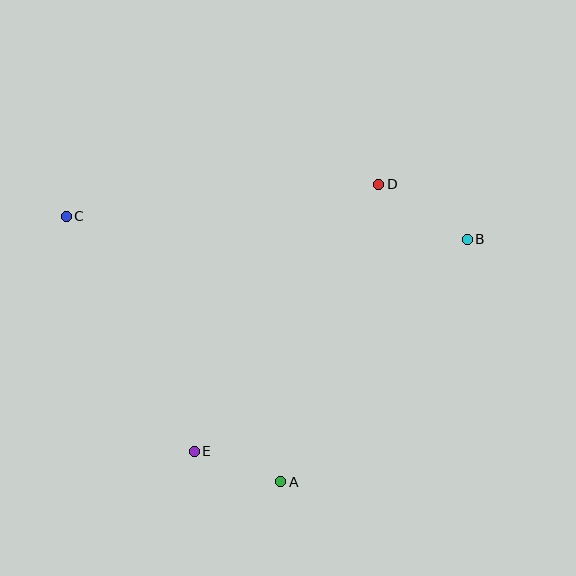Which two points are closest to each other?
Points A and E are closest to each other.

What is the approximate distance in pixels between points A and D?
The distance between A and D is approximately 313 pixels.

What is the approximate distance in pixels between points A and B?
The distance between A and B is approximately 306 pixels.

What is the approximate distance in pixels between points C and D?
The distance between C and D is approximately 314 pixels.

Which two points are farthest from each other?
Points B and C are farthest from each other.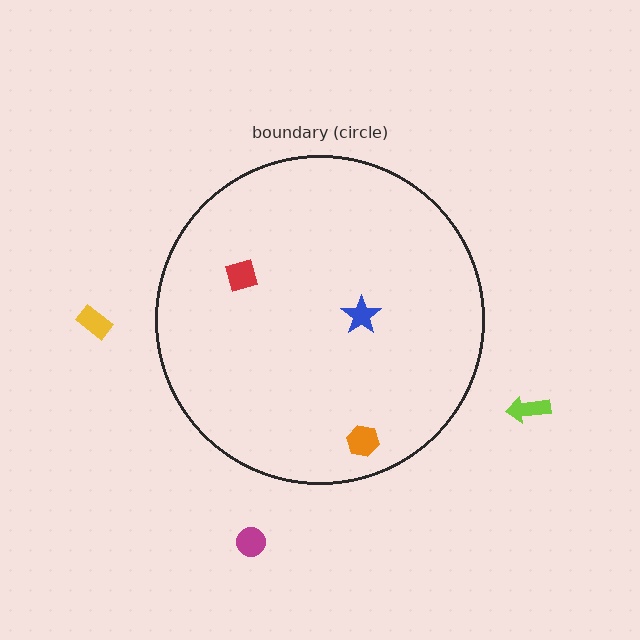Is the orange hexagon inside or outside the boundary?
Inside.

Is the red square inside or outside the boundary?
Inside.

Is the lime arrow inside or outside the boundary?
Outside.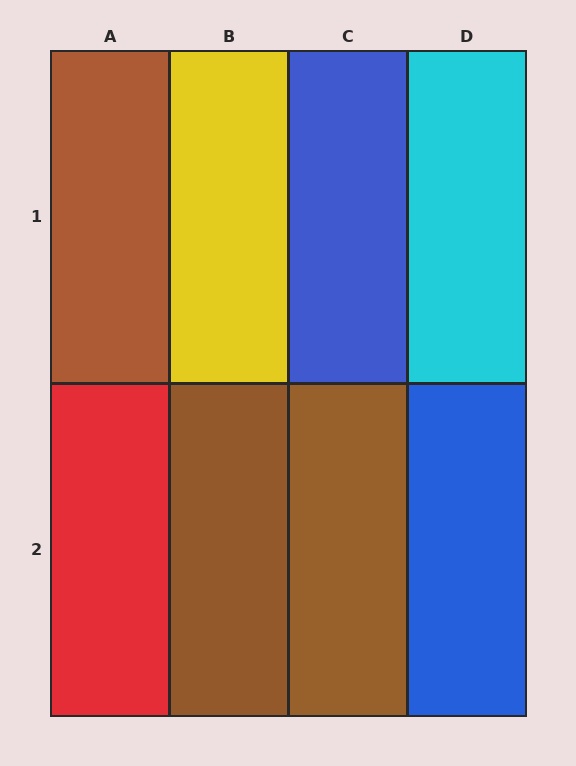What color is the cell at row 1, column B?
Yellow.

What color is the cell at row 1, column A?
Brown.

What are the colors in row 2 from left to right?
Red, brown, brown, blue.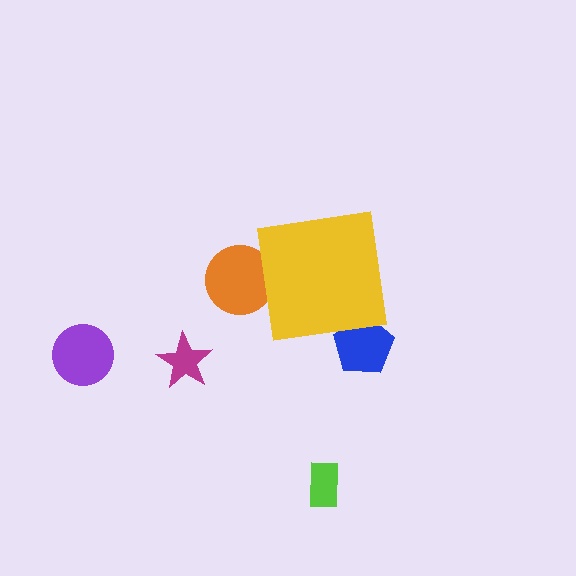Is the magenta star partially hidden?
No, the magenta star is fully visible.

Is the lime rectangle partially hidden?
No, the lime rectangle is fully visible.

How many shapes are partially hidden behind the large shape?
2 shapes are partially hidden.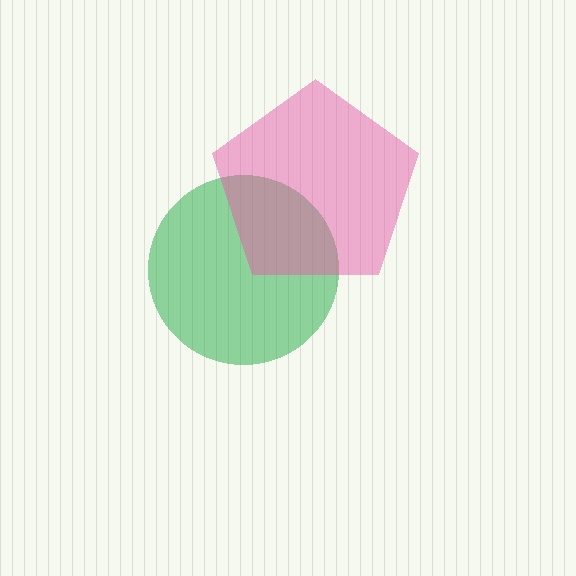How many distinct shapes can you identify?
There are 2 distinct shapes: a green circle, a pink pentagon.